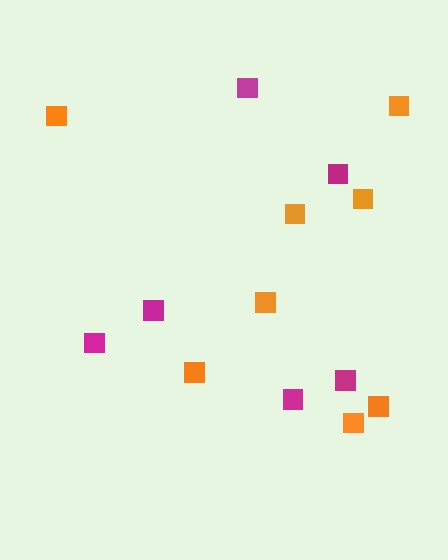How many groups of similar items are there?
There are 2 groups: one group of magenta squares (6) and one group of orange squares (8).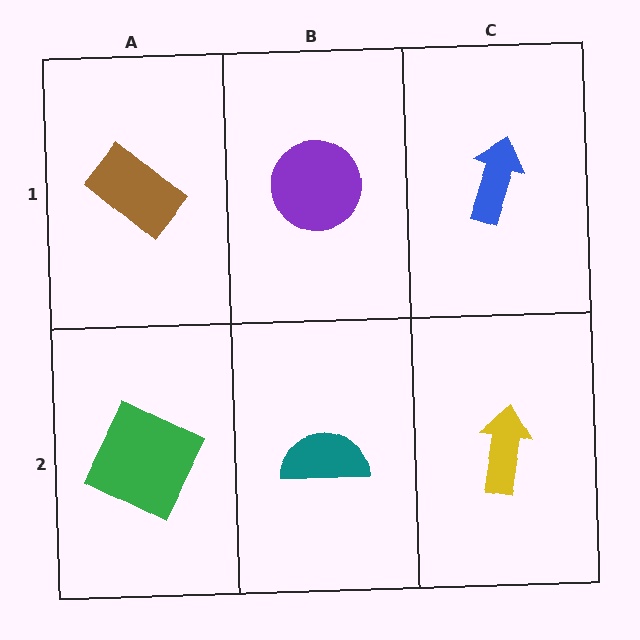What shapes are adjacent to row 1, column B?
A teal semicircle (row 2, column B), a brown rectangle (row 1, column A), a blue arrow (row 1, column C).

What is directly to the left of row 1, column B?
A brown rectangle.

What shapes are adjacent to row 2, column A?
A brown rectangle (row 1, column A), a teal semicircle (row 2, column B).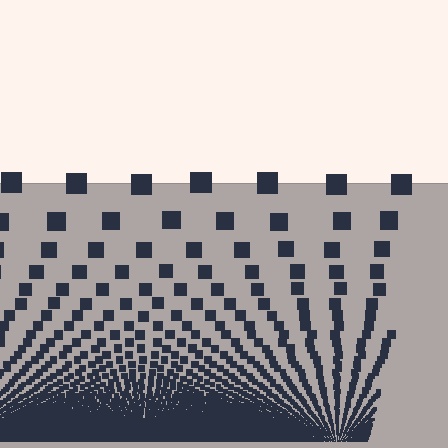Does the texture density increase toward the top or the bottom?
Density increases toward the bottom.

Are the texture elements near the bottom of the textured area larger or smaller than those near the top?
Smaller. The gradient is inverted — elements near the bottom are smaller and denser.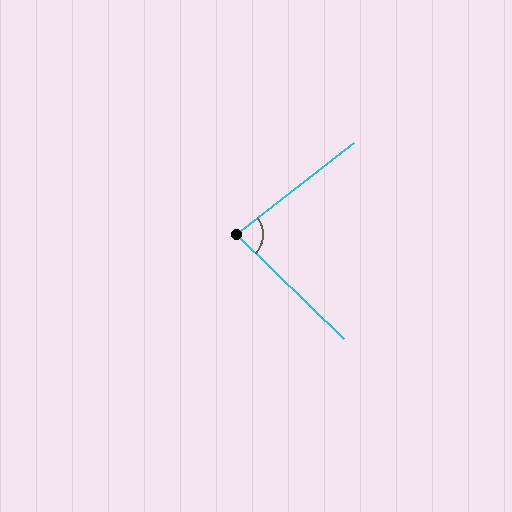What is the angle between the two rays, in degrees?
Approximately 82 degrees.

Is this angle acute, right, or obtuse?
It is acute.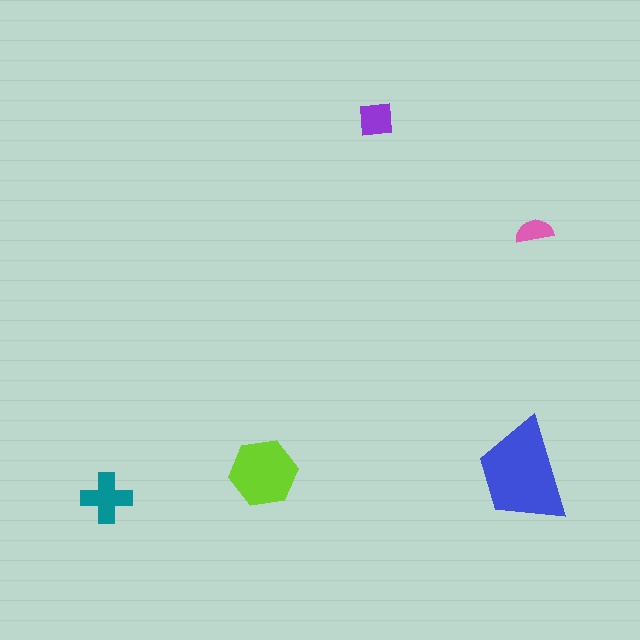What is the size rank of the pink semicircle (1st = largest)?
5th.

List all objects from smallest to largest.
The pink semicircle, the purple square, the teal cross, the lime hexagon, the blue trapezoid.